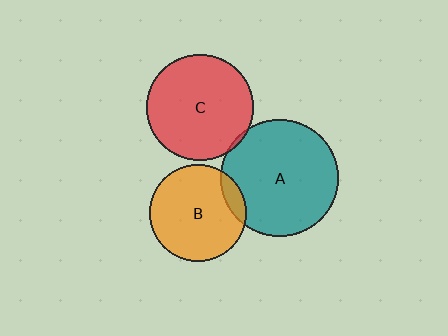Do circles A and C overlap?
Yes.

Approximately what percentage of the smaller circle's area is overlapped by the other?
Approximately 5%.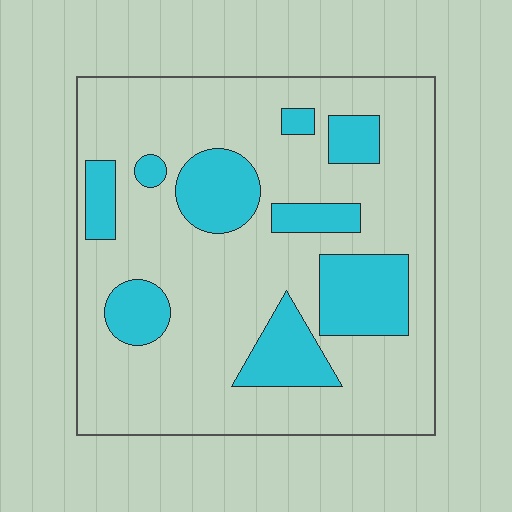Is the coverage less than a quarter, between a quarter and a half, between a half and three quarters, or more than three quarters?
Less than a quarter.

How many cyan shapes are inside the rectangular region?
9.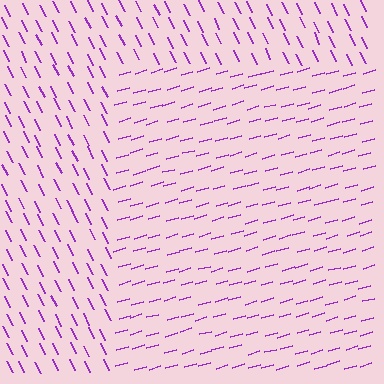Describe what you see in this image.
The image is filled with small purple line segments. A rectangle region in the image has lines oriented differently from the surrounding lines, creating a visible texture boundary.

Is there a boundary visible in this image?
Yes, there is a texture boundary formed by a change in line orientation.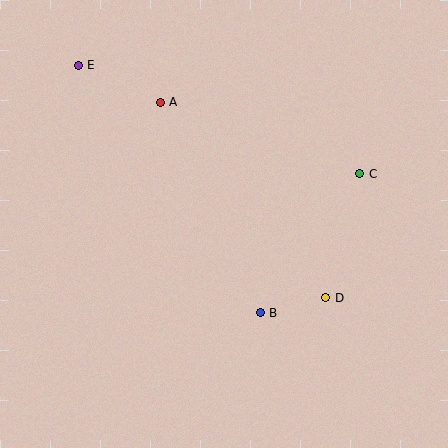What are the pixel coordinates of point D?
Point D is at (326, 298).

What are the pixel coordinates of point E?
Point E is at (78, 65).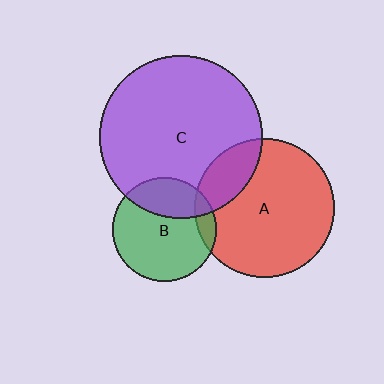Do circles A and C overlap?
Yes.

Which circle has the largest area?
Circle C (purple).